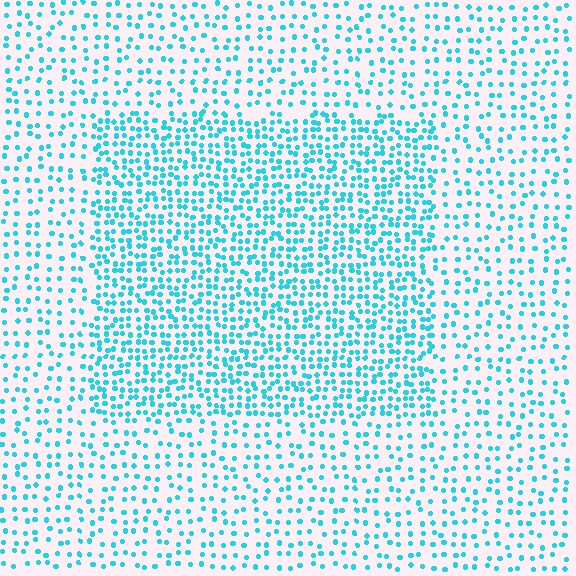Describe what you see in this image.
The image contains small cyan elements arranged at two different densities. A rectangle-shaped region is visible where the elements are more densely packed than the surrounding area.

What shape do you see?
I see a rectangle.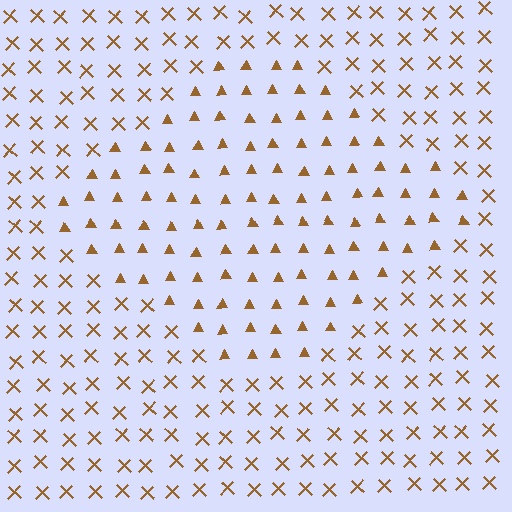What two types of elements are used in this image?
The image uses triangles inside the diamond region and X marks outside it.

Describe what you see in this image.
The image is filled with small brown elements arranged in a uniform grid. A diamond-shaped region contains triangles, while the surrounding area contains X marks. The boundary is defined purely by the change in element shape.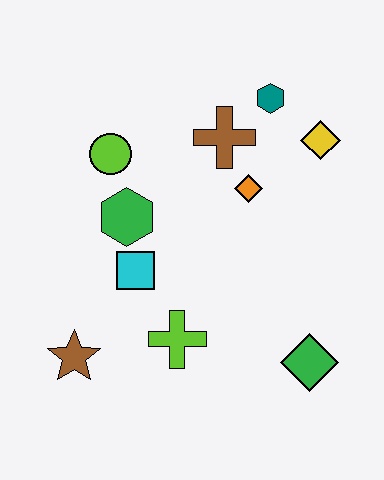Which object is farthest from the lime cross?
The teal hexagon is farthest from the lime cross.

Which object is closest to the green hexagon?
The cyan square is closest to the green hexagon.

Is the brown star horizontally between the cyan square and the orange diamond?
No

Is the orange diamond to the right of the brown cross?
Yes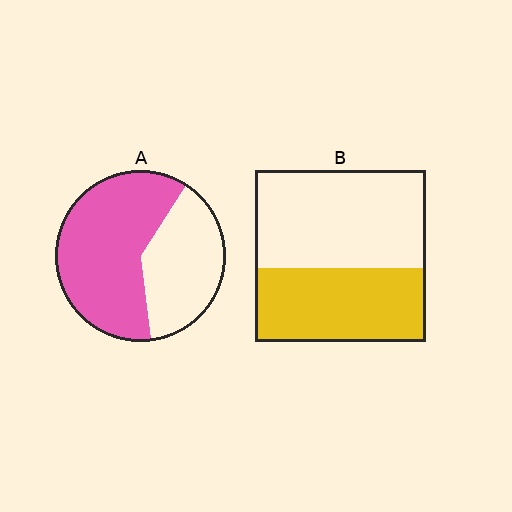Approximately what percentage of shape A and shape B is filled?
A is approximately 60% and B is approximately 45%.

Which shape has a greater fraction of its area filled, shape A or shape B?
Shape A.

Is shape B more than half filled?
No.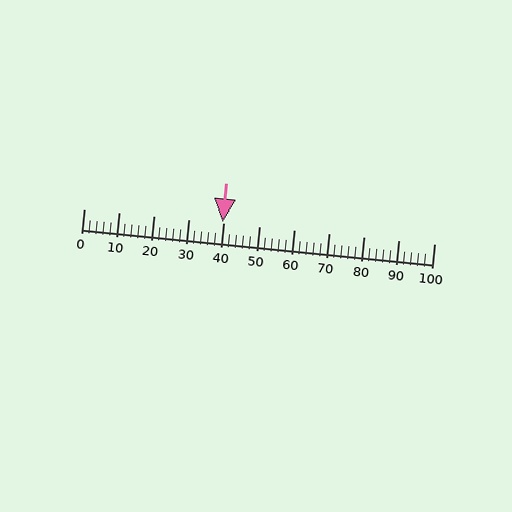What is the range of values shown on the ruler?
The ruler shows values from 0 to 100.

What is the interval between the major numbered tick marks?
The major tick marks are spaced 10 units apart.